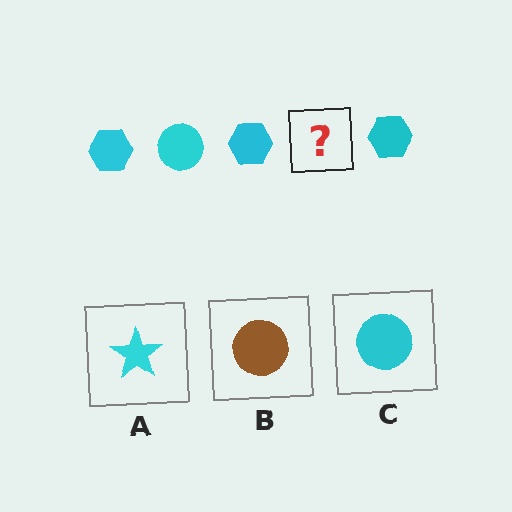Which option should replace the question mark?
Option C.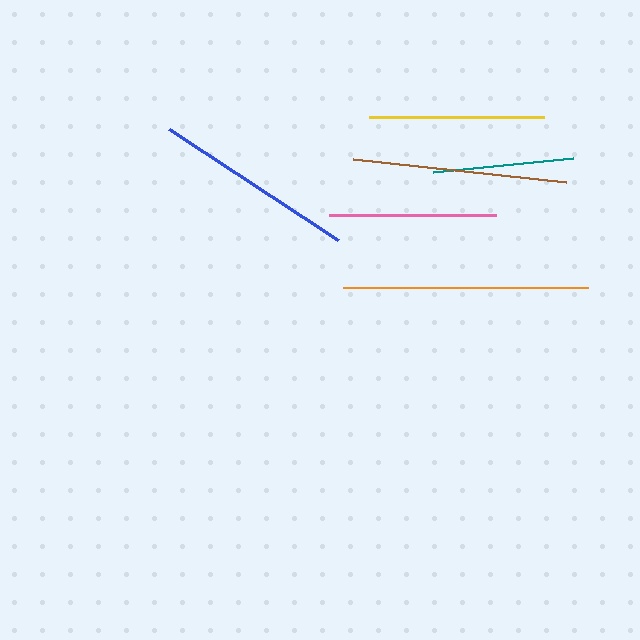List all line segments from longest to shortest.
From longest to shortest: orange, brown, blue, yellow, pink, teal.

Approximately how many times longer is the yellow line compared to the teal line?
The yellow line is approximately 1.2 times the length of the teal line.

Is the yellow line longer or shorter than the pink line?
The yellow line is longer than the pink line.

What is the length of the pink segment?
The pink segment is approximately 167 pixels long.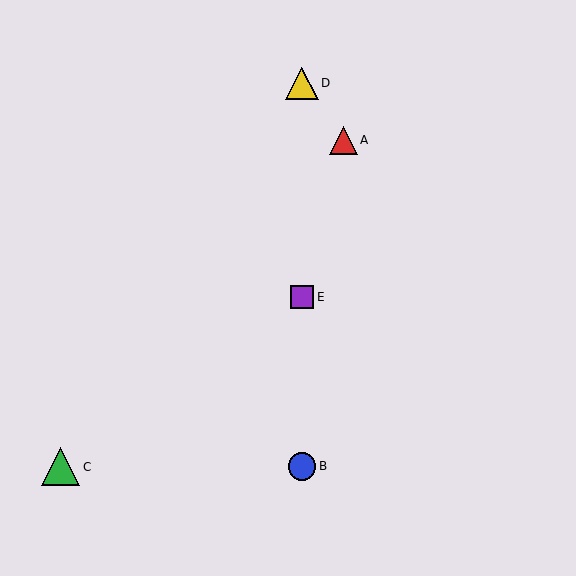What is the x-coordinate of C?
Object C is at x≈61.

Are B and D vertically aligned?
Yes, both are at x≈302.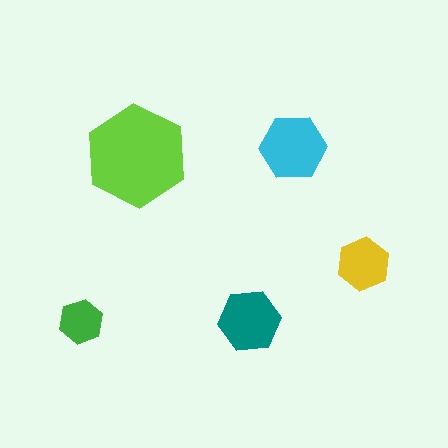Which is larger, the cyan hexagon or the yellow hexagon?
The cyan one.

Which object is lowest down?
The green hexagon is bottommost.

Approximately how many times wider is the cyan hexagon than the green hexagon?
About 1.5 times wider.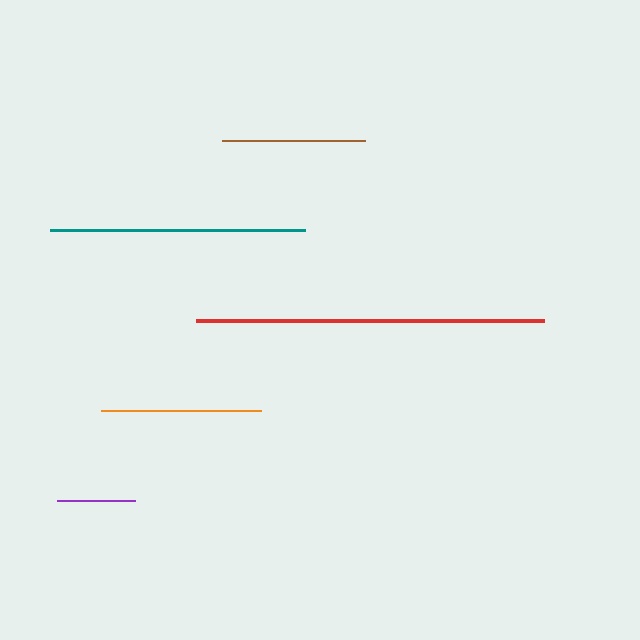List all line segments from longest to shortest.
From longest to shortest: red, teal, orange, brown, purple.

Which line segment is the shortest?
The purple line is the shortest at approximately 78 pixels.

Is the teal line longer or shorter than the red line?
The red line is longer than the teal line.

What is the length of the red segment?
The red segment is approximately 347 pixels long.